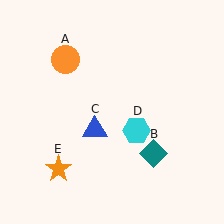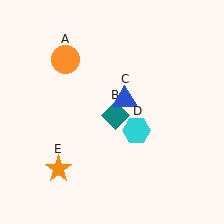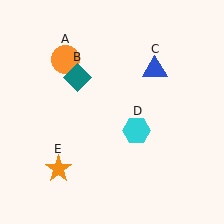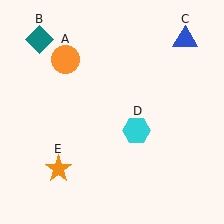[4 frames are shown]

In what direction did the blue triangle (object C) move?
The blue triangle (object C) moved up and to the right.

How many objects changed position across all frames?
2 objects changed position: teal diamond (object B), blue triangle (object C).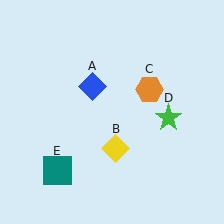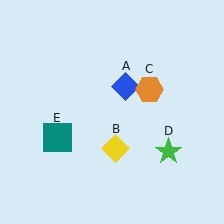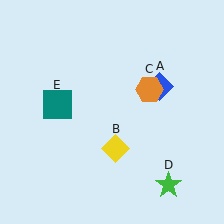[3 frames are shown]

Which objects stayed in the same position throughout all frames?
Yellow diamond (object B) and orange hexagon (object C) remained stationary.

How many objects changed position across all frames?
3 objects changed position: blue diamond (object A), green star (object D), teal square (object E).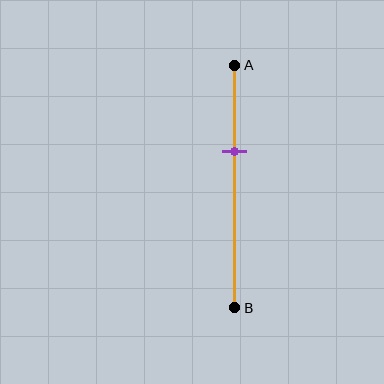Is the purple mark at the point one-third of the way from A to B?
Yes, the mark is approximately at the one-third point.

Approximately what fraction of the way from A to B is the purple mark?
The purple mark is approximately 35% of the way from A to B.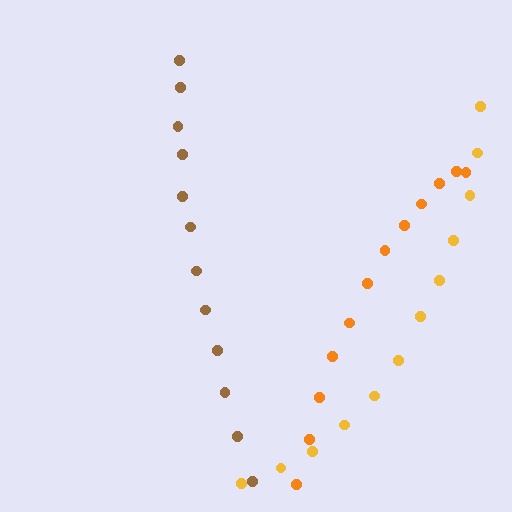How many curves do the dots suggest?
There are 3 distinct paths.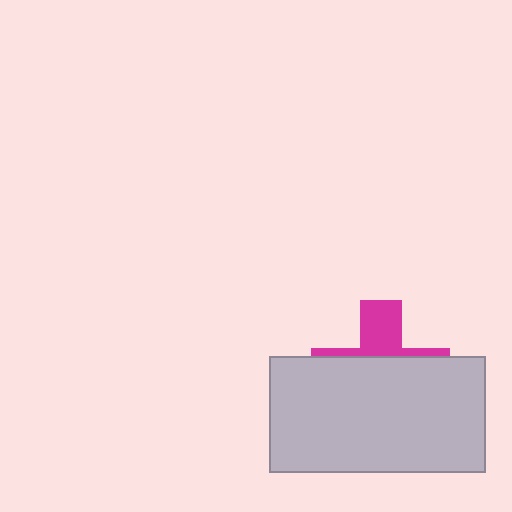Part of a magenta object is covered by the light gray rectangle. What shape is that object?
It is a cross.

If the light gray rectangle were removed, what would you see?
You would see the complete magenta cross.